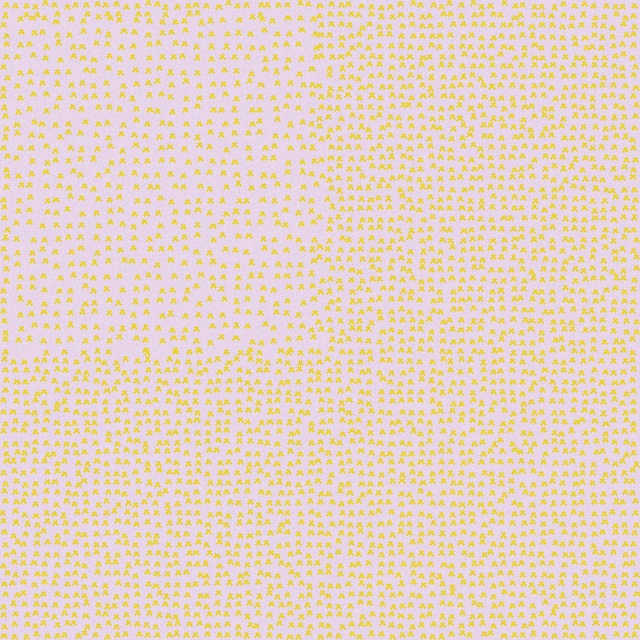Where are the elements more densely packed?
The elements are more densely packed outside the rectangle boundary.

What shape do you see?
I see a rectangle.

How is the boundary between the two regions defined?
The boundary is defined by a change in element density (approximately 1.6x ratio). All elements are the same color, size, and shape.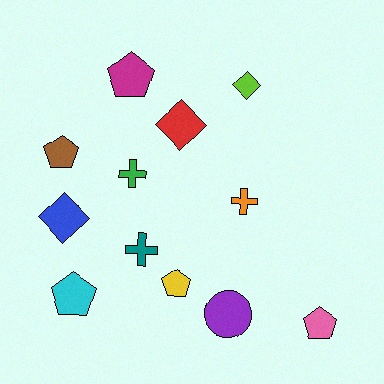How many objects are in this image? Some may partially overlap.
There are 12 objects.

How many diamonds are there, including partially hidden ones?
There are 3 diamonds.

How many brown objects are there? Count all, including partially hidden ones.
There is 1 brown object.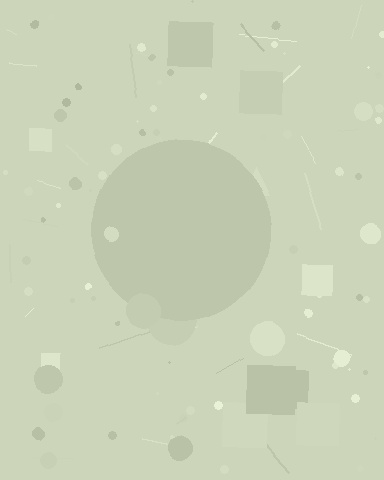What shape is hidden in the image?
A circle is hidden in the image.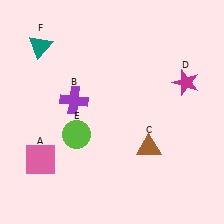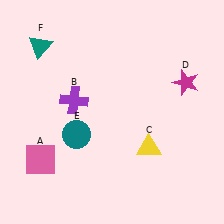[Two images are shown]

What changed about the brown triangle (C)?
In Image 1, C is brown. In Image 2, it changed to yellow.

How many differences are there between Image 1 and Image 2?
There are 2 differences between the two images.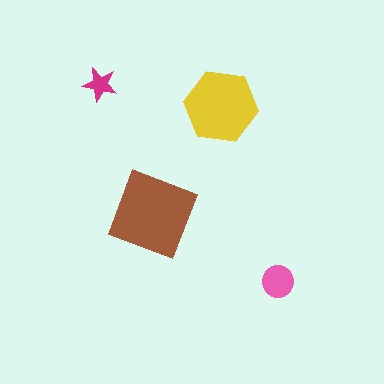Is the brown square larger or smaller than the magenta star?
Larger.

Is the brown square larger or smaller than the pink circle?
Larger.